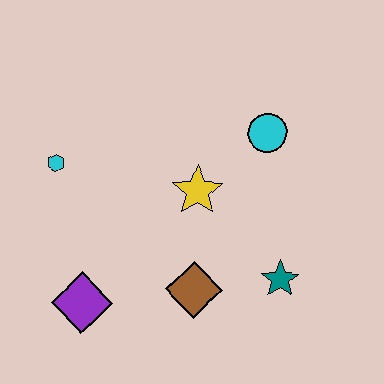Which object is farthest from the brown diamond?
The cyan hexagon is farthest from the brown diamond.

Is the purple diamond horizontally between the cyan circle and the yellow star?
No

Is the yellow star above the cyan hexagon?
No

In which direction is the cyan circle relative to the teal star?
The cyan circle is above the teal star.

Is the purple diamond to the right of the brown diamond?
No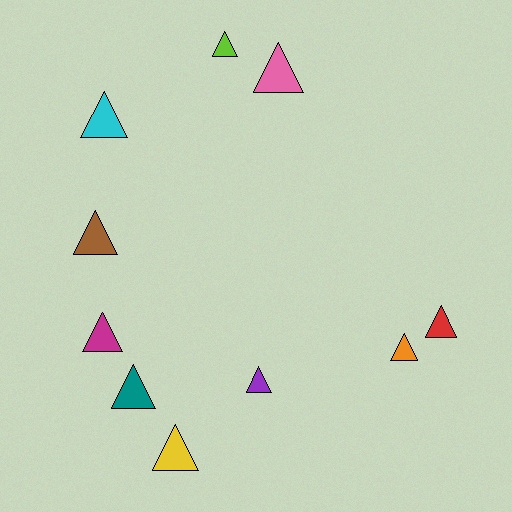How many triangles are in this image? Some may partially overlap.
There are 10 triangles.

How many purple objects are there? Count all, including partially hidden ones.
There is 1 purple object.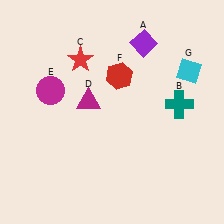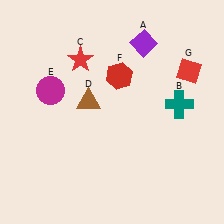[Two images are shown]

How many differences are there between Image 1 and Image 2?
There are 2 differences between the two images.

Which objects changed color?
D changed from magenta to brown. G changed from cyan to red.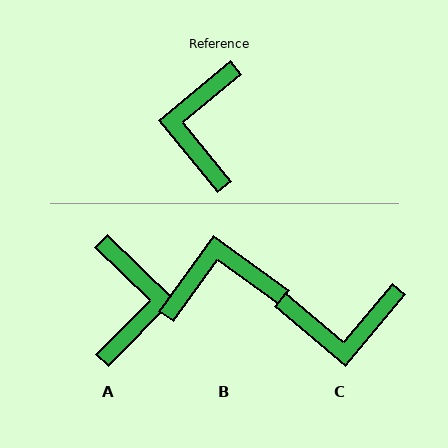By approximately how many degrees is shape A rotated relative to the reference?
Approximately 174 degrees clockwise.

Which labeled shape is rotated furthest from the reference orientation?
A, about 174 degrees away.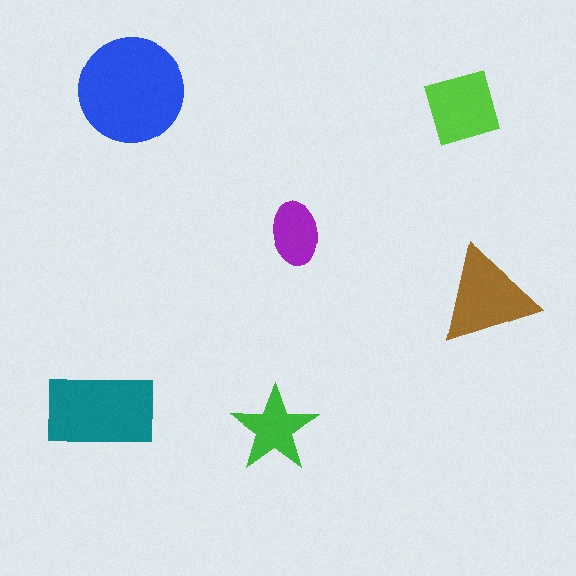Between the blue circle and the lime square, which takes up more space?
The blue circle.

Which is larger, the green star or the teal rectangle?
The teal rectangle.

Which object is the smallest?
The purple ellipse.